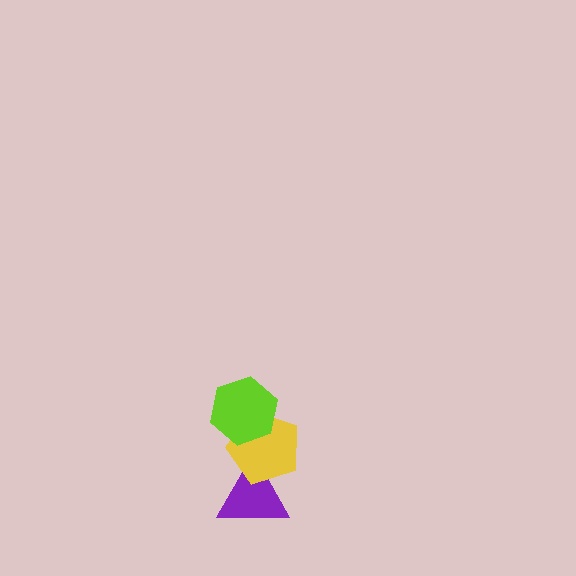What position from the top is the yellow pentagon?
The yellow pentagon is 2nd from the top.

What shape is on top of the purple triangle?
The yellow pentagon is on top of the purple triangle.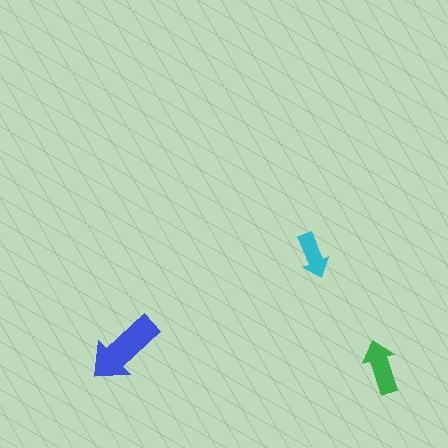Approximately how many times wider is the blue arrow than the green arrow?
About 1.5 times wider.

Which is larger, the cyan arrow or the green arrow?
The green one.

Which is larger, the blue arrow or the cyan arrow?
The blue one.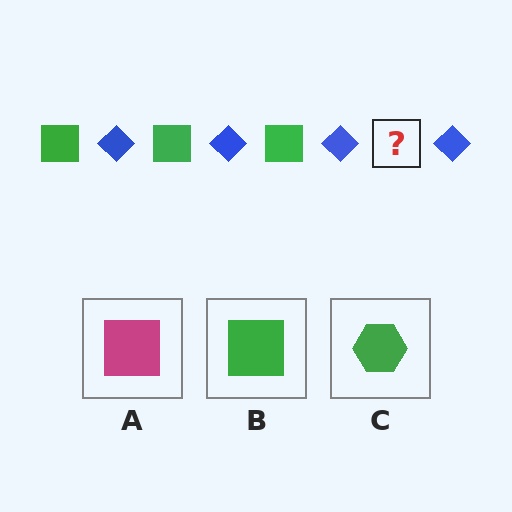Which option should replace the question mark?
Option B.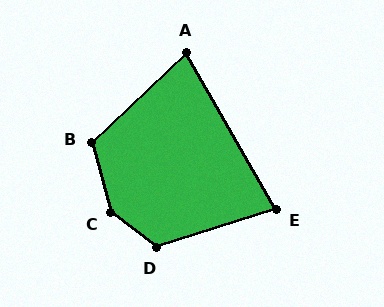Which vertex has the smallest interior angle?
A, at approximately 76 degrees.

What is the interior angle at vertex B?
Approximately 119 degrees (obtuse).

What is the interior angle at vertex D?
Approximately 125 degrees (obtuse).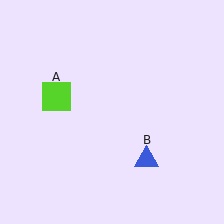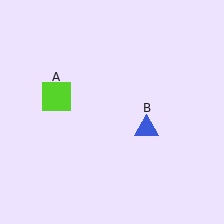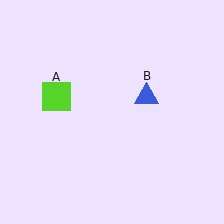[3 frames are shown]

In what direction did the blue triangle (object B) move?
The blue triangle (object B) moved up.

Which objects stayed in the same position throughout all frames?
Lime square (object A) remained stationary.